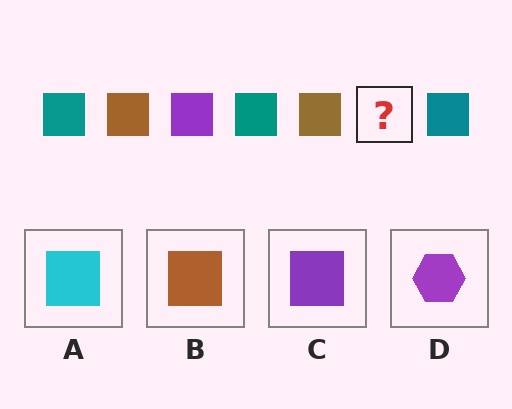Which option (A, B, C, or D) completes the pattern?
C.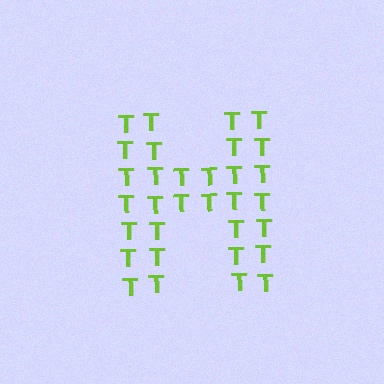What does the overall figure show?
The overall figure shows the letter H.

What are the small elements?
The small elements are letter T's.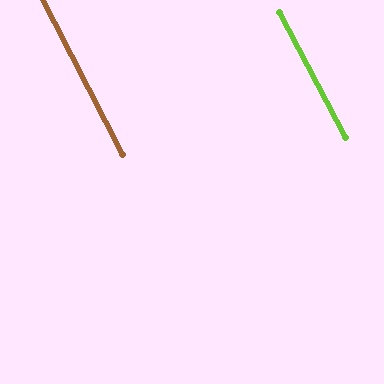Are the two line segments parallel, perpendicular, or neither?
Parallel — their directions differ by only 0.5°.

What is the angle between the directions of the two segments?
Approximately 0 degrees.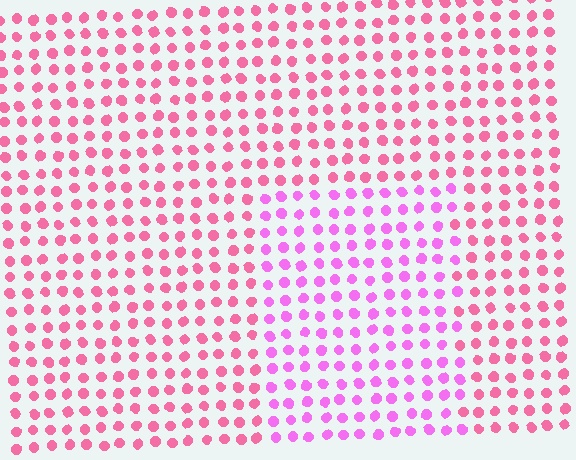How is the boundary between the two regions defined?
The boundary is defined purely by a slight shift in hue (about 34 degrees). Spacing, size, and orientation are identical on both sides.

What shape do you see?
I see a rectangle.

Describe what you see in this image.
The image is filled with small pink elements in a uniform arrangement. A rectangle-shaped region is visible where the elements are tinted to a slightly different hue, forming a subtle color boundary.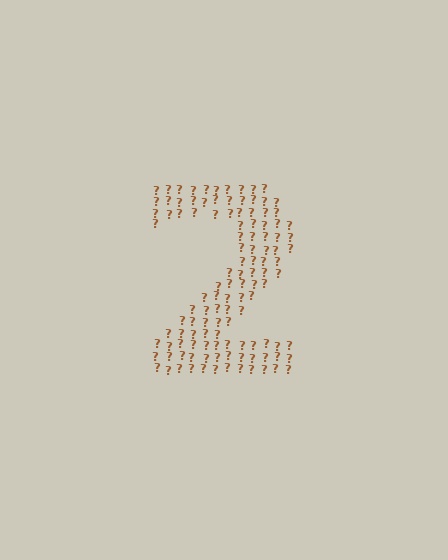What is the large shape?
The large shape is the digit 2.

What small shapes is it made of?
It is made of small question marks.